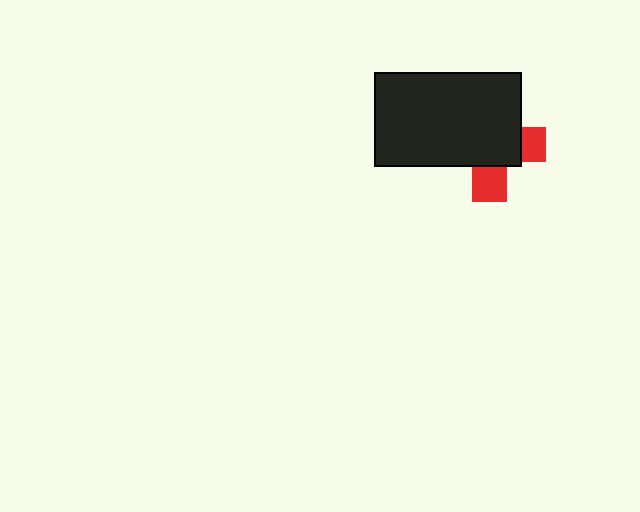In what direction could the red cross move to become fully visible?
The red cross could move toward the lower-right. That would shift it out from behind the black rectangle entirely.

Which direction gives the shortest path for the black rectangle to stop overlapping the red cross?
Moving toward the upper-left gives the shortest separation.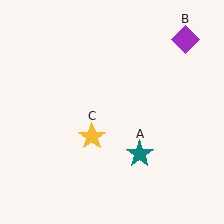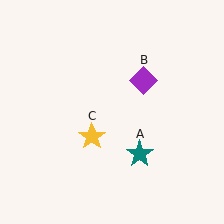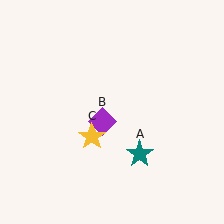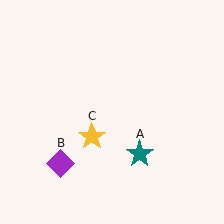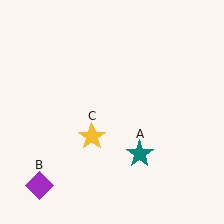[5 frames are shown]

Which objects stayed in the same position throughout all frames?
Teal star (object A) and yellow star (object C) remained stationary.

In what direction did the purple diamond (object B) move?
The purple diamond (object B) moved down and to the left.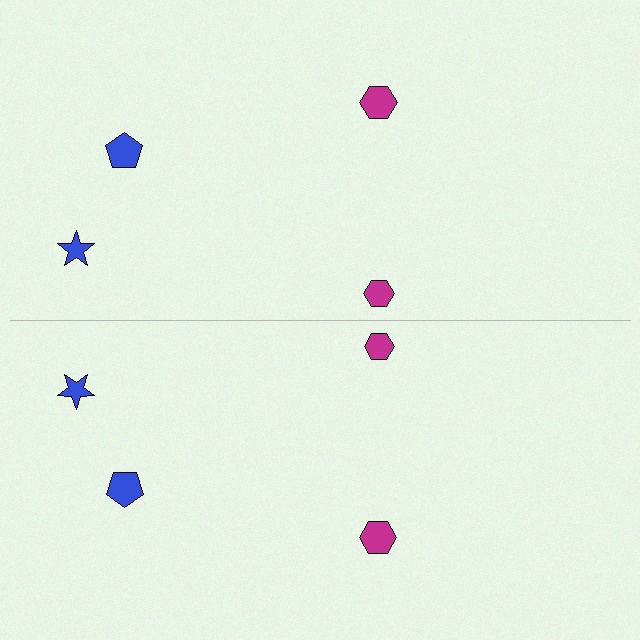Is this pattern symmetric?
Yes, this pattern has bilateral (reflection) symmetry.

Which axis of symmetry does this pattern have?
The pattern has a horizontal axis of symmetry running through the center of the image.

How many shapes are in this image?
There are 8 shapes in this image.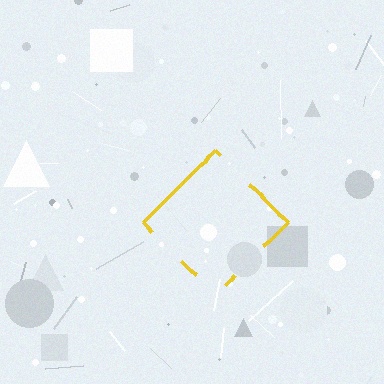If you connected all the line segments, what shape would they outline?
They would outline a diamond.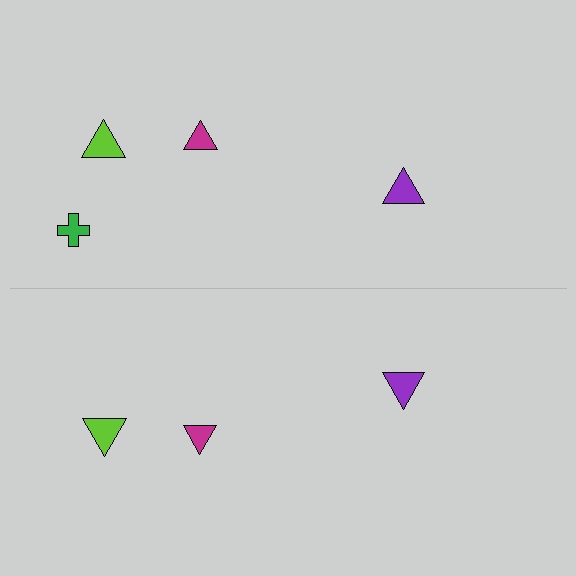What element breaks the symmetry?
A green cross is missing from the bottom side.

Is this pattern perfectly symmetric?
No, the pattern is not perfectly symmetric. A green cross is missing from the bottom side.